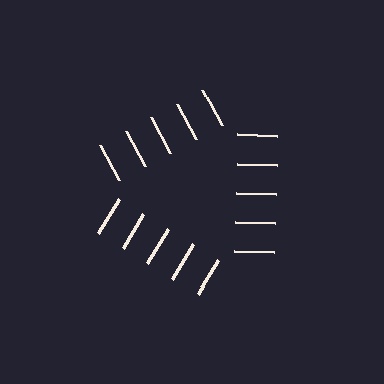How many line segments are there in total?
15 — 5 along each of the 3 edges.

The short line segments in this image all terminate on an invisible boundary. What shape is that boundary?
An illusory triangle — the line segments terminate on its edges but no continuous stroke is drawn.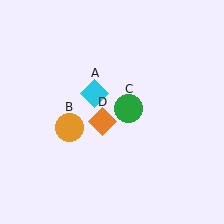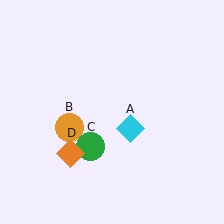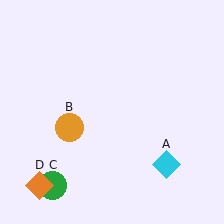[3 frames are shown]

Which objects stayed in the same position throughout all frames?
Orange circle (object B) remained stationary.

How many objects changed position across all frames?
3 objects changed position: cyan diamond (object A), green circle (object C), orange diamond (object D).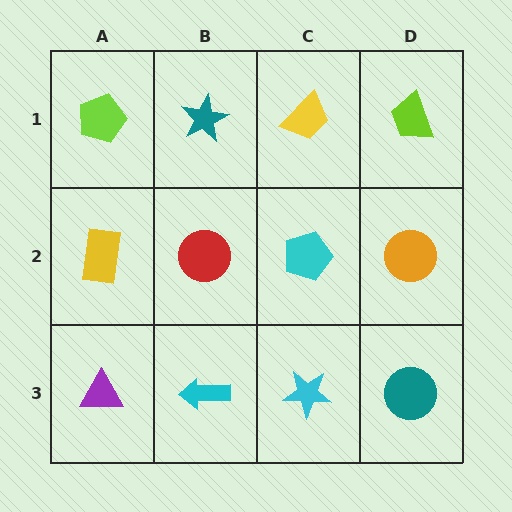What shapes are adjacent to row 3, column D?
An orange circle (row 2, column D), a cyan star (row 3, column C).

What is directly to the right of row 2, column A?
A red circle.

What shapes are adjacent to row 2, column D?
A lime trapezoid (row 1, column D), a teal circle (row 3, column D), a cyan pentagon (row 2, column C).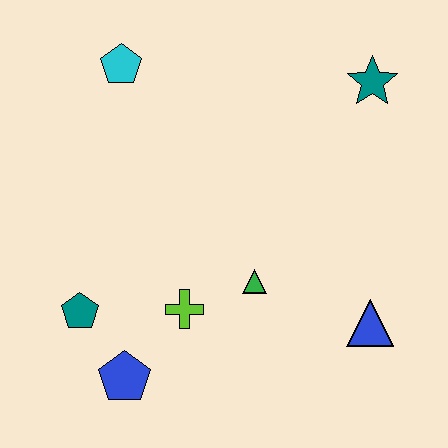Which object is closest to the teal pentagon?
The blue pentagon is closest to the teal pentagon.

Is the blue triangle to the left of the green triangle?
No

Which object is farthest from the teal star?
The blue pentagon is farthest from the teal star.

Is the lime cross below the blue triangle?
No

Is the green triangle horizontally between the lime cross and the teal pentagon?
No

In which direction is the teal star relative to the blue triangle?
The teal star is above the blue triangle.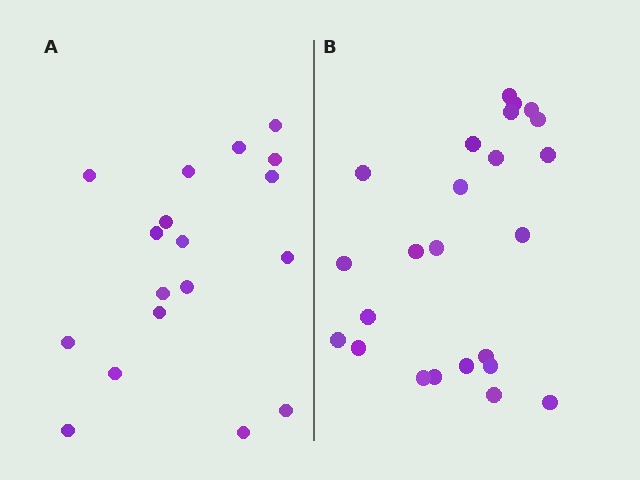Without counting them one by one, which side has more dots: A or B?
Region B (the right region) has more dots.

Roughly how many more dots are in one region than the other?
Region B has about 6 more dots than region A.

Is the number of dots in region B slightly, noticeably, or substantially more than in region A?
Region B has noticeably more, but not dramatically so. The ratio is roughly 1.3 to 1.